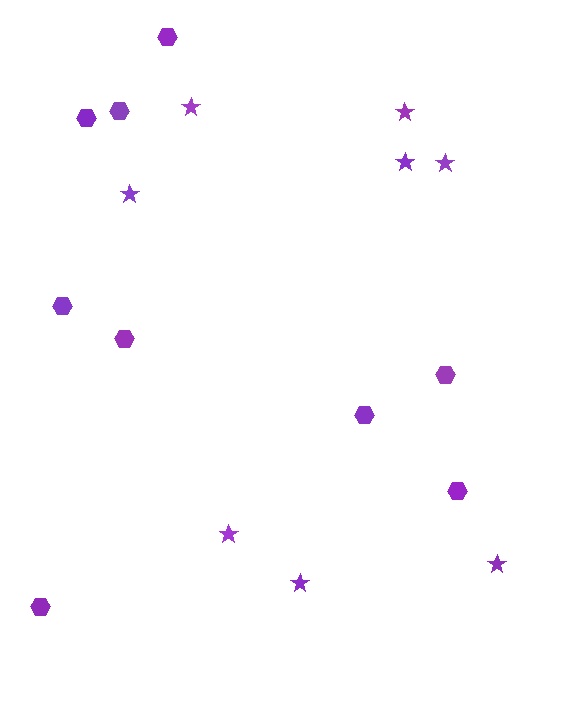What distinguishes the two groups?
There are 2 groups: one group of hexagons (9) and one group of stars (8).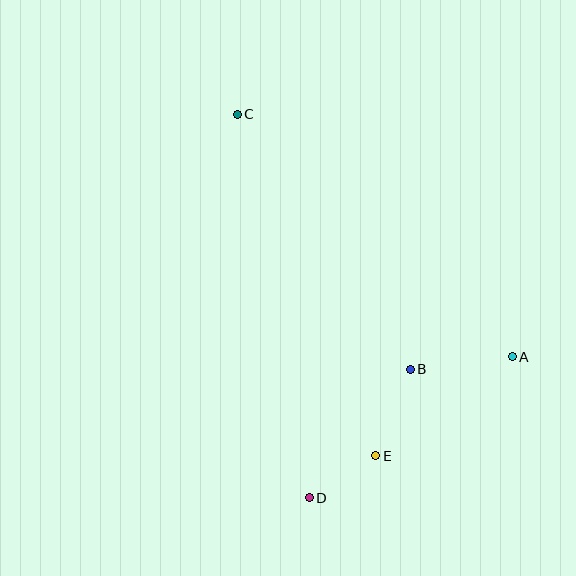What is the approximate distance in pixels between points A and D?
The distance between A and D is approximately 247 pixels.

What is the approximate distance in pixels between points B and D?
The distance between B and D is approximately 163 pixels.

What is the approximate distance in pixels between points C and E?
The distance between C and E is approximately 368 pixels.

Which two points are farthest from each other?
Points C and D are farthest from each other.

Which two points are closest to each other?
Points D and E are closest to each other.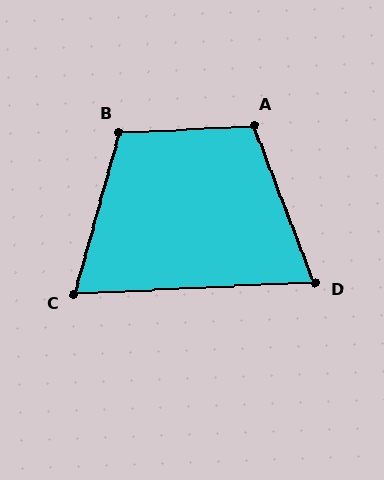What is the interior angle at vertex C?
Approximately 72 degrees (acute).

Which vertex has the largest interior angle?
B, at approximately 108 degrees.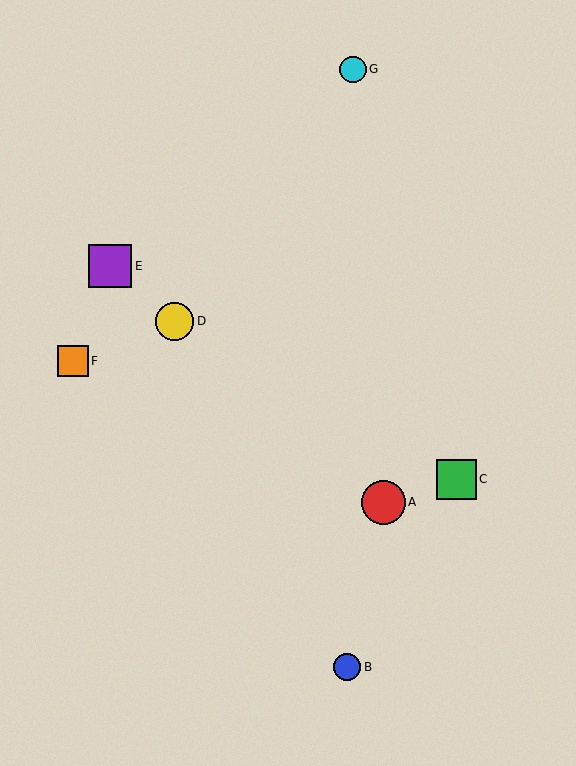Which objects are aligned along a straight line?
Objects A, D, E are aligned along a straight line.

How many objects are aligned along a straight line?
3 objects (A, D, E) are aligned along a straight line.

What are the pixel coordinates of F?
Object F is at (73, 361).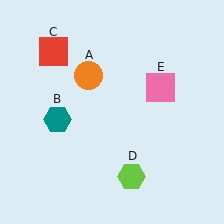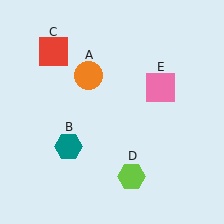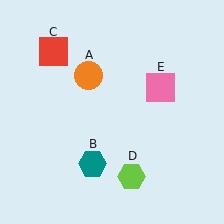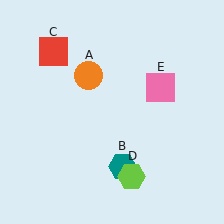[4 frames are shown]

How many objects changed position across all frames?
1 object changed position: teal hexagon (object B).